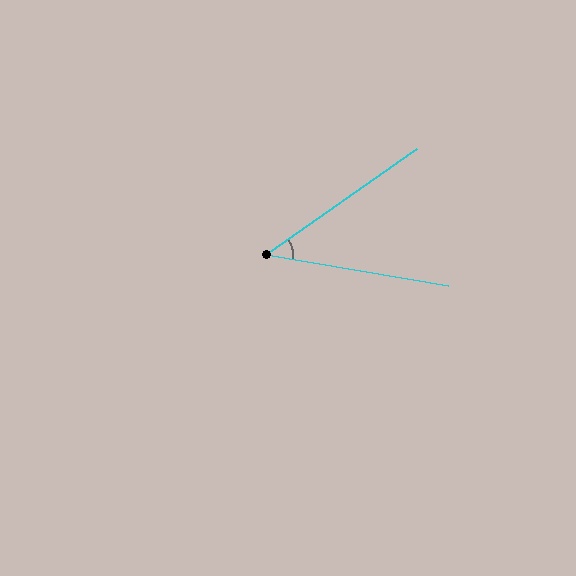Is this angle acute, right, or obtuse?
It is acute.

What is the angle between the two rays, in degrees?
Approximately 45 degrees.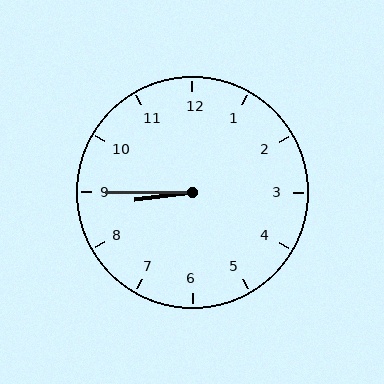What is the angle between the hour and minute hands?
Approximately 8 degrees.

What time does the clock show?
8:45.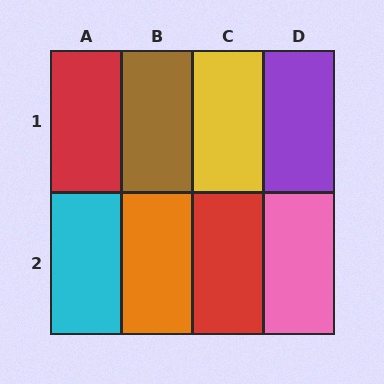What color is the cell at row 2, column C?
Red.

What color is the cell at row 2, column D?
Pink.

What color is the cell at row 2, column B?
Orange.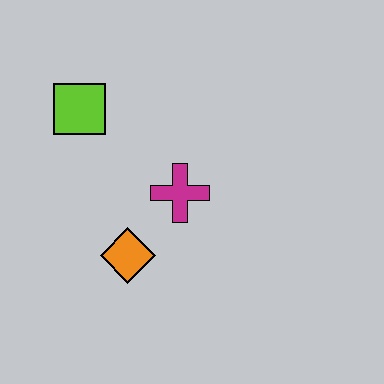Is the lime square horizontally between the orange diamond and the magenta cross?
No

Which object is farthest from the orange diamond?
The lime square is farthest from the orange diamond.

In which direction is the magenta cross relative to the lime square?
The magenta cross is to the right of the lime square.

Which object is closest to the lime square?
The magenta cross is closest to the lime square.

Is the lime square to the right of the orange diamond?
No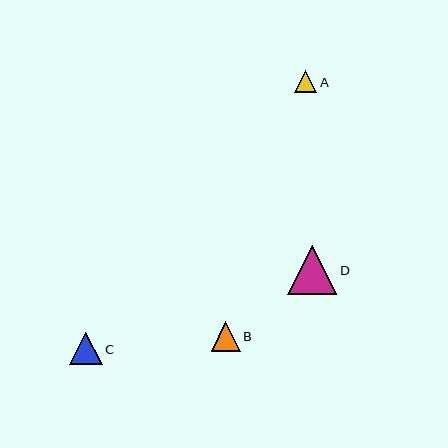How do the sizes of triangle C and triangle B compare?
Triangle C and triangle B are approximately the same size.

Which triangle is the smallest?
Triangle A is the smallest with a size of approximately 22 pixels.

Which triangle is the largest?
Triangle D is the largest with a size of approximately 49 pixels.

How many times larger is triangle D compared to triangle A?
Triangle D is approximately 2.2 times the size of triangle A.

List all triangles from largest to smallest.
From largest to smallest: D, C, B, A.